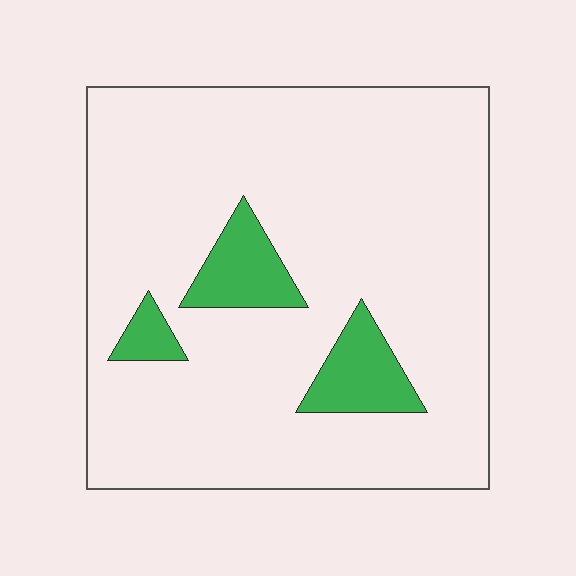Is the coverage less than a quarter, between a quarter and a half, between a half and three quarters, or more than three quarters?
Less than a quarter.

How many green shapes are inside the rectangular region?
3.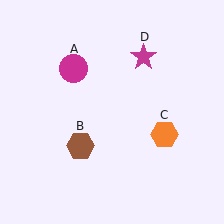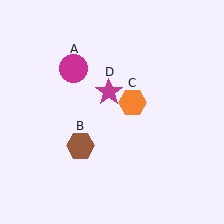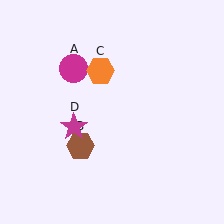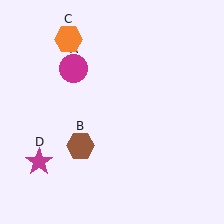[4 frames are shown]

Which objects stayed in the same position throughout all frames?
Magenta circle (object A) and brown hexagon (object B) remained stationary.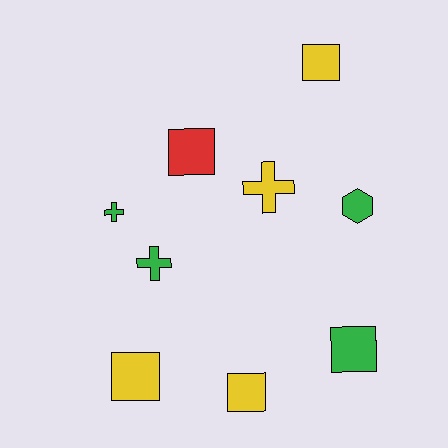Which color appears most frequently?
Green, with 4 objects.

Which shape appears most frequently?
Square, with 5 objects.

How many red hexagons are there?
There are no red hexagons.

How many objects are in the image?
There are 9 objects.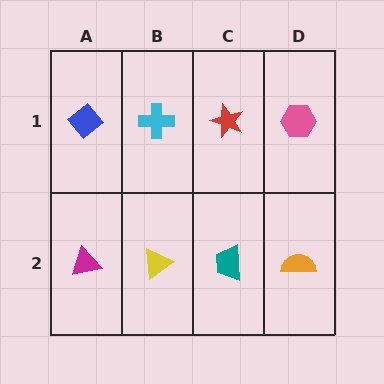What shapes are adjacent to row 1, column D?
An orange semicircle (row 2, column D), a red star (row 1, column C).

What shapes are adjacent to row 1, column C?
A teal trapezoid (row 2, column C), a cyan cross (row 1, column B), a pink hexagon (row 1, column D).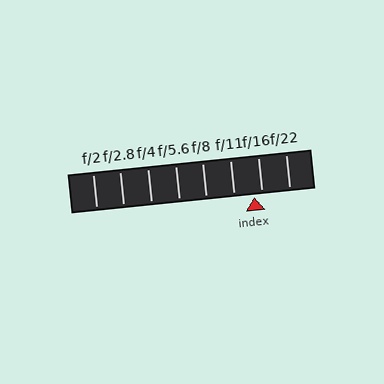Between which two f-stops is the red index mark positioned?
The index mark is between f/11 and f/16.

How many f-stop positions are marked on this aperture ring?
There are 8 f-stop positions marked.